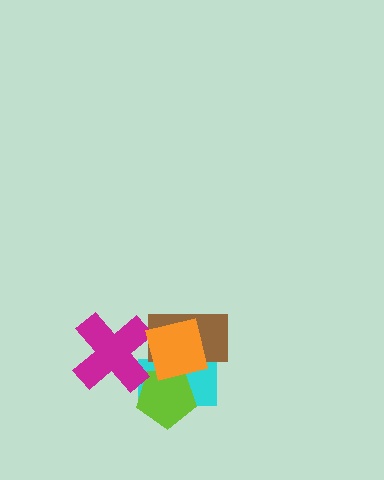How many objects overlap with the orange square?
4 objects overlap with the orange square.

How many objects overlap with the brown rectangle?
3 objects overlap with the brown rectangle.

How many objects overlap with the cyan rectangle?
4 objects overlap with the cyan rectangle.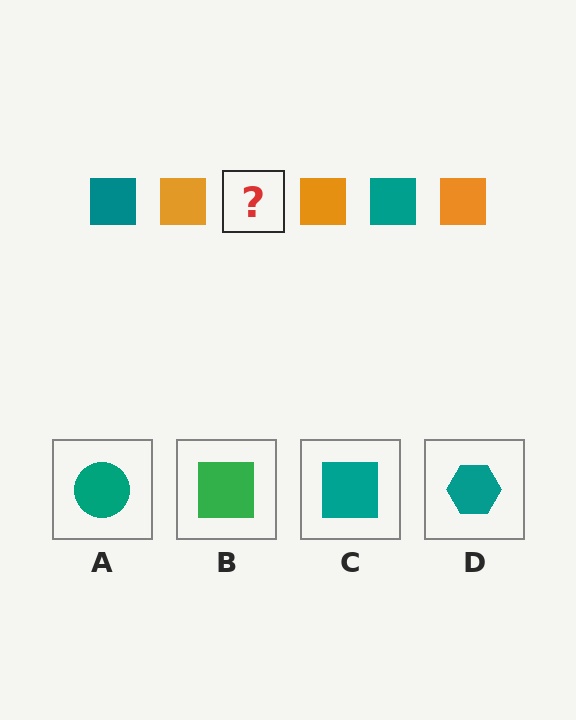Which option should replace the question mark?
Option C.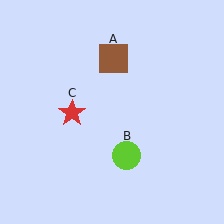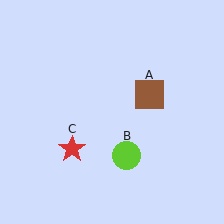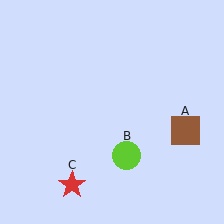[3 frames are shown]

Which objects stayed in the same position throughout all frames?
Lime circle (object B) remained stationary.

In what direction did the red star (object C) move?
The red star (object C) moved down.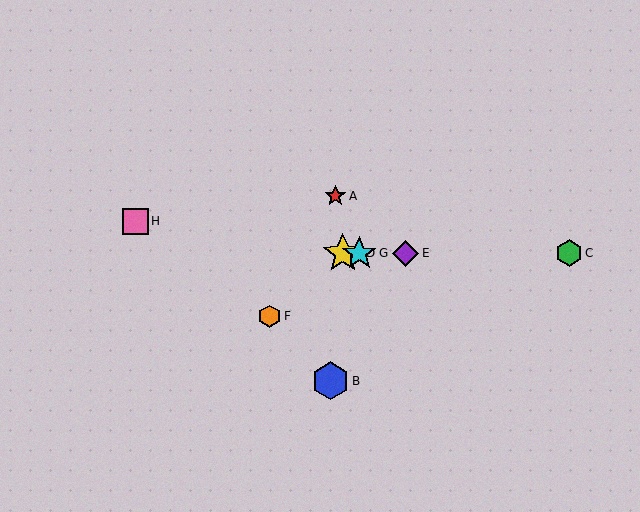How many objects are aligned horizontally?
4 objects (C, D, E, G) are aligned horizontally.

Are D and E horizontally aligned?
Yes, both are at y≈253.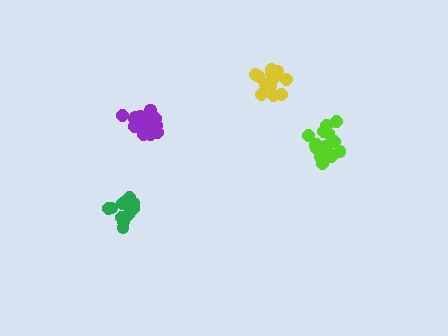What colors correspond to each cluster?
The clusters are colored: green, yellow, lime, purple.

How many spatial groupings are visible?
There are 4 spatial groupings.